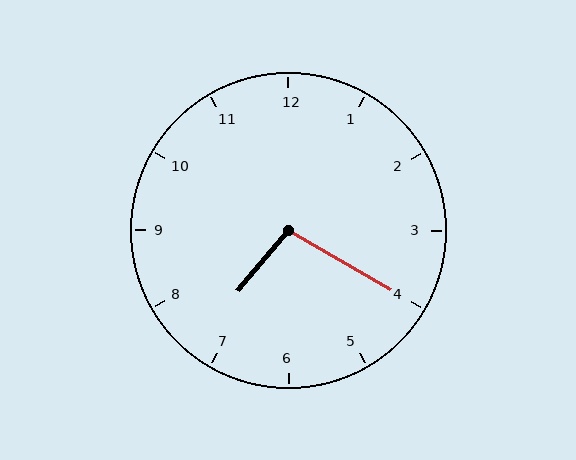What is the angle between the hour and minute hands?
Approximately 100 degrees.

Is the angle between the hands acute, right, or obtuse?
It is obtuse.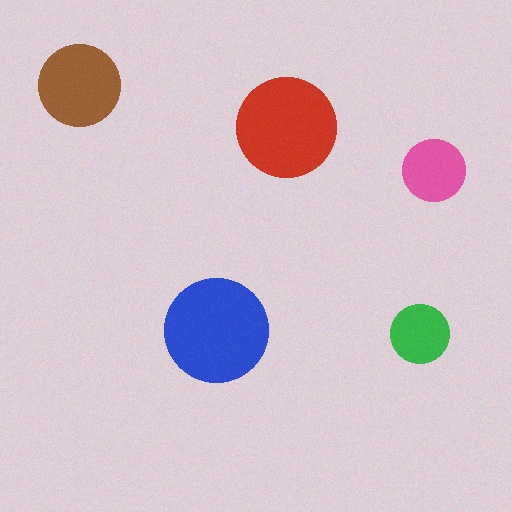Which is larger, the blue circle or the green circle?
The blue one.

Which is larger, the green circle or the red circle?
The red one.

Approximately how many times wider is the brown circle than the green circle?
About 1.5 times wider.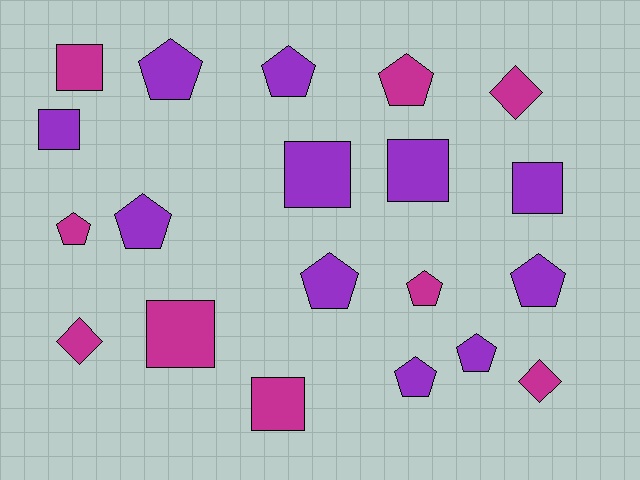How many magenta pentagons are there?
There are 3 magenta pentagons.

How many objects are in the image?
There are 20 objects.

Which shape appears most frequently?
Pentagon, with 10 objects.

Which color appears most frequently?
Purple, with 11 objects.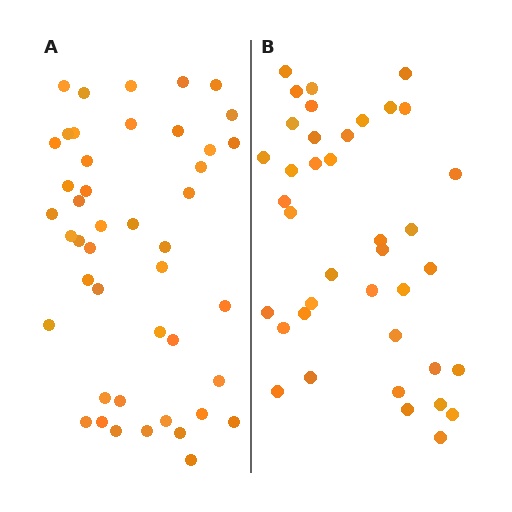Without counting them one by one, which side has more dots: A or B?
Region A (the left region) has more dots.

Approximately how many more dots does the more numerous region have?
Region A has about 6 more dots than region B.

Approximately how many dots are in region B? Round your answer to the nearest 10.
About 40 dots. (The exact count is 39, which rounds to 40.)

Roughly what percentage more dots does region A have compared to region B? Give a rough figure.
About 15% more.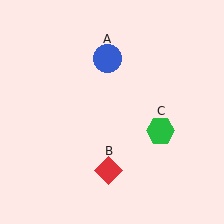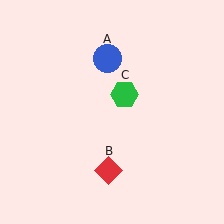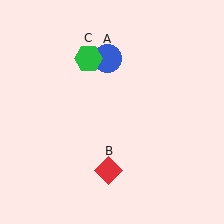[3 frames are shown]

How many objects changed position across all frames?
1 object changed position: green hexagon (object C).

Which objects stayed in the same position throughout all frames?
Blue circle (object A) and red diamond (object B) remained stationary.